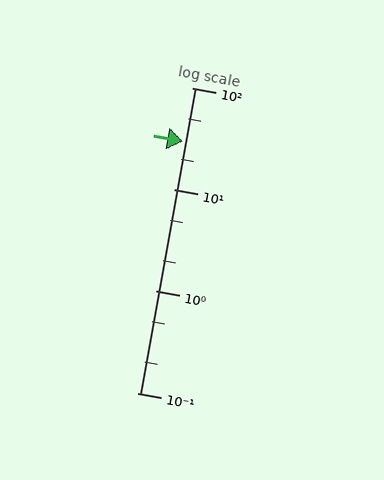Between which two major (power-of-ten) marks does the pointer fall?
The pointer is between 10 and 100.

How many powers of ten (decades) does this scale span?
The scale spans 3 decades, from 0.1 to 100.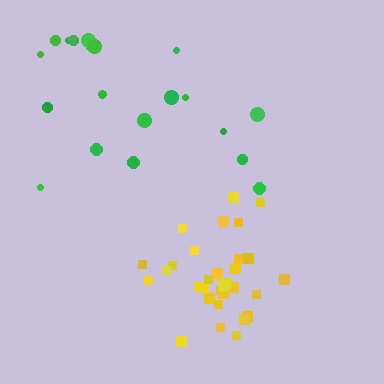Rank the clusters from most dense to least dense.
yellow, green.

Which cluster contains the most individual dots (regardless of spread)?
Yellow (32).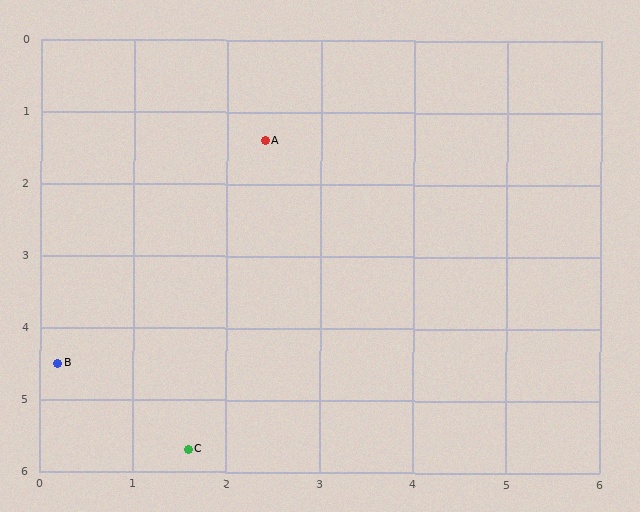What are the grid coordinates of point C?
Point C is at approximately (1.6, 5.7).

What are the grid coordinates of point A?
Point A is at approximately (2.4, 1.4).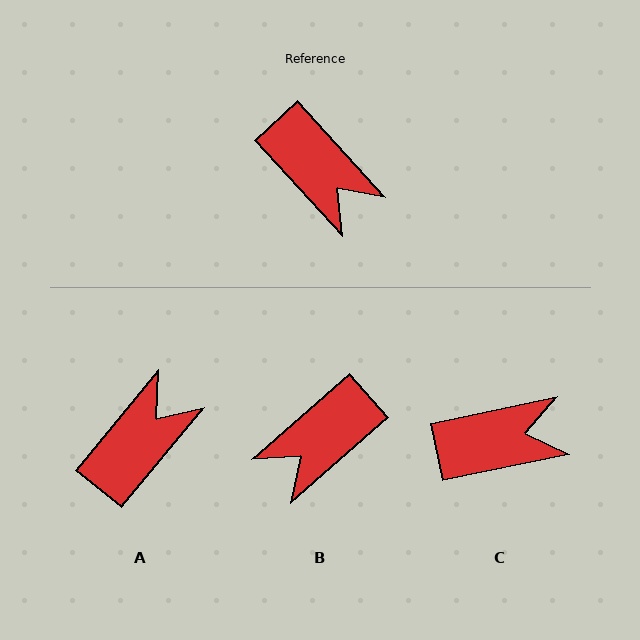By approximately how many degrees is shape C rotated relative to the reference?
Approximately 59 degrees counter-clockwise.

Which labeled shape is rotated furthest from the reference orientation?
A, about 98 degrees away.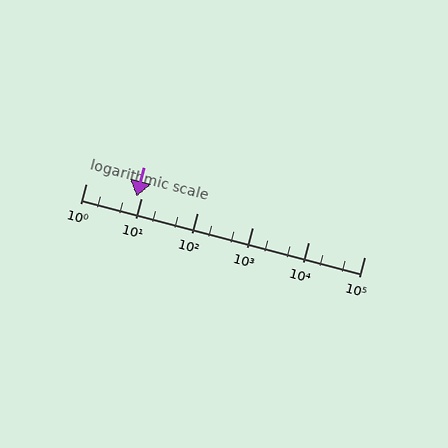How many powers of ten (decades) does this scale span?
The scale spans 5 decades, from 1 to 100000.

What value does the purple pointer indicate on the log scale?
The pointer indicates approximately 8.3.